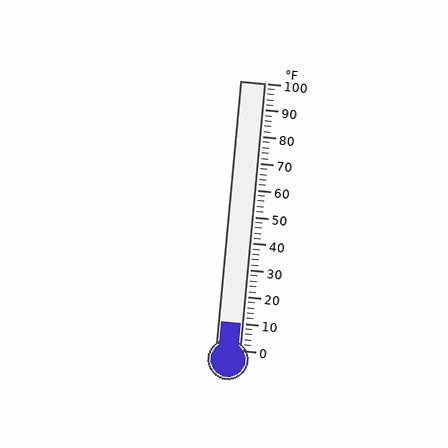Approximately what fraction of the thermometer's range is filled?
The thermometer is filled to approximately 10% of its range.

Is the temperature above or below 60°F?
The temperature is below 60°F.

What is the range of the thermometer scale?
The thermometer scale ranges from 0°F to 100°F.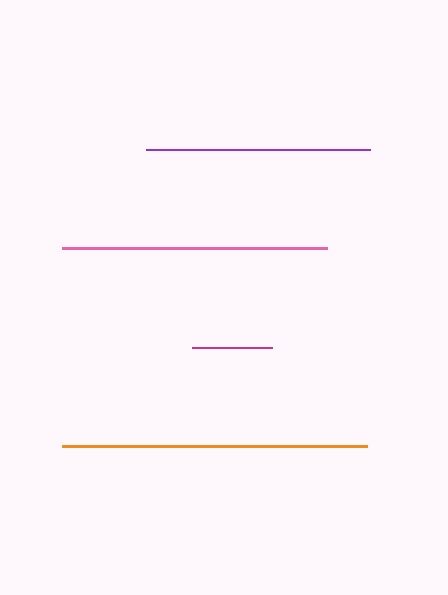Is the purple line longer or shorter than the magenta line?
The purple line is longer than the magenta line.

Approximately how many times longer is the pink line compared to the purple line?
The pink line is approximately 1.2 times the length of the purple line.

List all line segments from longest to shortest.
From longest to shortest: orange, pink, purple, magenta.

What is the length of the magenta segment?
The magenta segment is approximately 81 pixels long.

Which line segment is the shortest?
The magenta line is the shortest at approximately 81 pixels.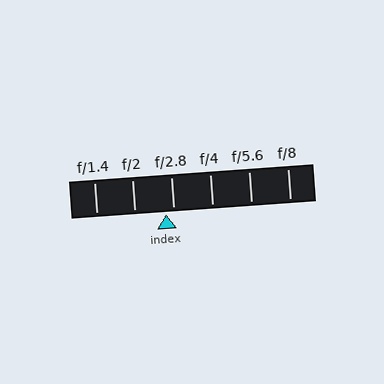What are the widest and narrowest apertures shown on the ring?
The widest aperture shown is f/1.4 and the narrowest is f/8.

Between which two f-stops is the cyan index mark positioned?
The index mark is between f/2 and f/2.8.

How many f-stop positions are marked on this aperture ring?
There are 6 f-stop positions marked.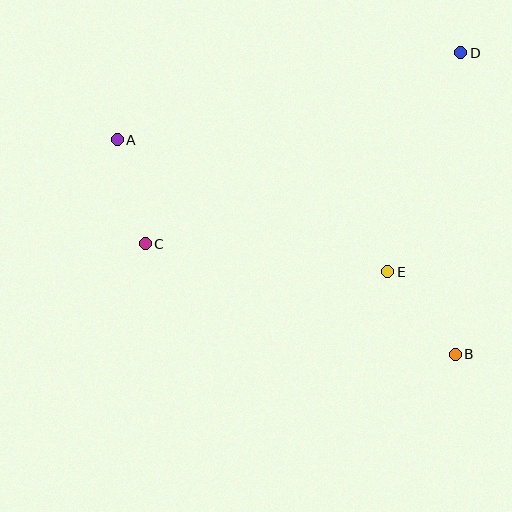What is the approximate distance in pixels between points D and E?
The distance between D and E is approximately 231 pixels.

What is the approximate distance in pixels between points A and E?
The distance between A and E is approximately 301 pixels.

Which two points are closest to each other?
Points B and E are closest to each other.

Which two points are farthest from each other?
Points A and B are farthest from each other.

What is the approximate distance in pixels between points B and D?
The distance between B and D is approximately 302 pixels.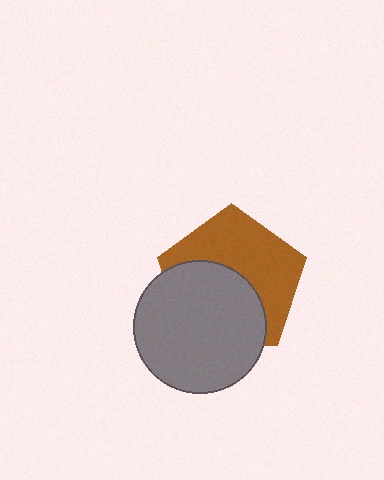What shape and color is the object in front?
The object in front is a gray circle.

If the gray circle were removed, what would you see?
You would see the complete brown pentagon.